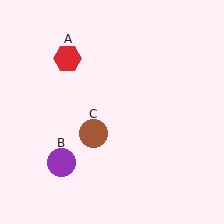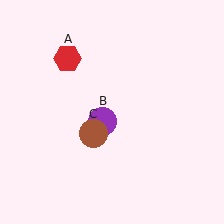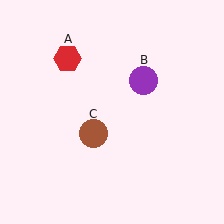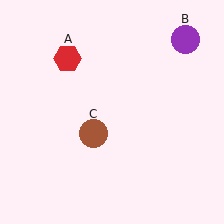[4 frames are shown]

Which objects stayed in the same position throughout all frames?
Red hexagon (object A) and brown circle (object C) remained stationary.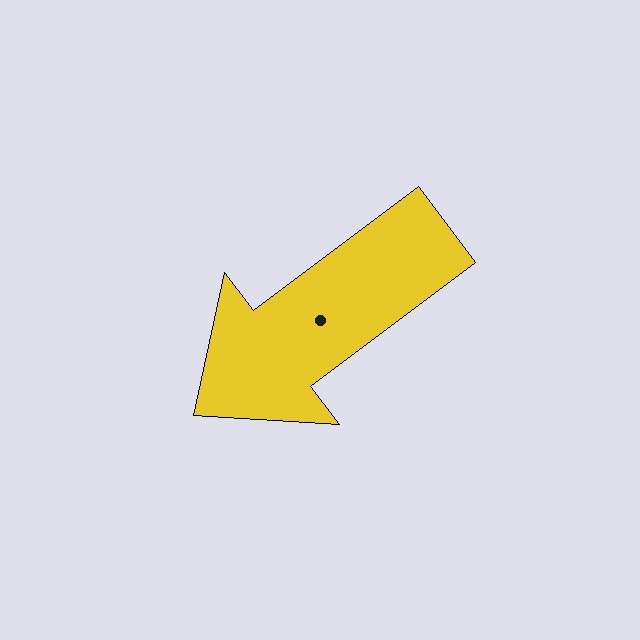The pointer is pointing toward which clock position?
Roughly 8 o'clock.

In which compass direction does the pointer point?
Southwest.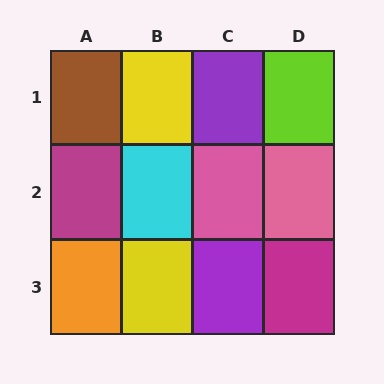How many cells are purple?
2 cells are purple.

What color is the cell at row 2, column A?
Magenta.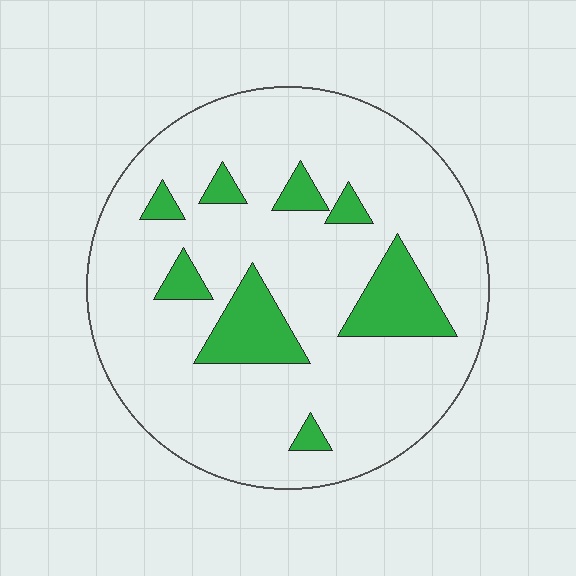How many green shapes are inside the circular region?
8.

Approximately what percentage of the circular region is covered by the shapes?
Approximately 15%.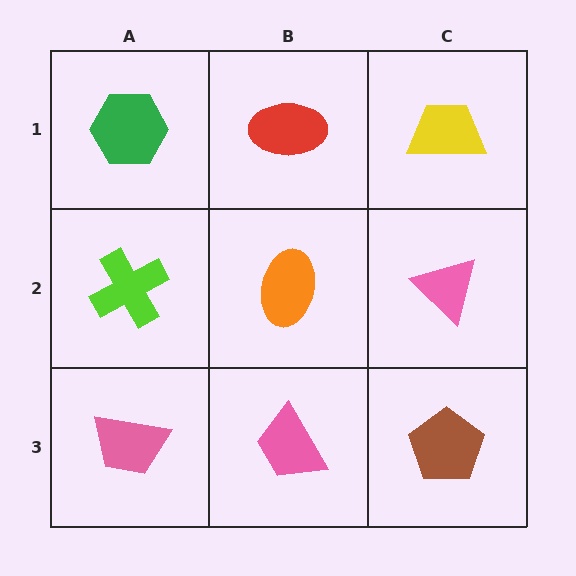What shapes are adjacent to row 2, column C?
A yellow trapezoid (row 1, column C), a brown pentagon (row 3, column C), an orange ellipse (row 2, column B).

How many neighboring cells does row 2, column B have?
4.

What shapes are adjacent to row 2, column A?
A green hexagon (row 1, column A), a pink trapezoid (row 3, column A), an orange ellipse (row 2, column B).